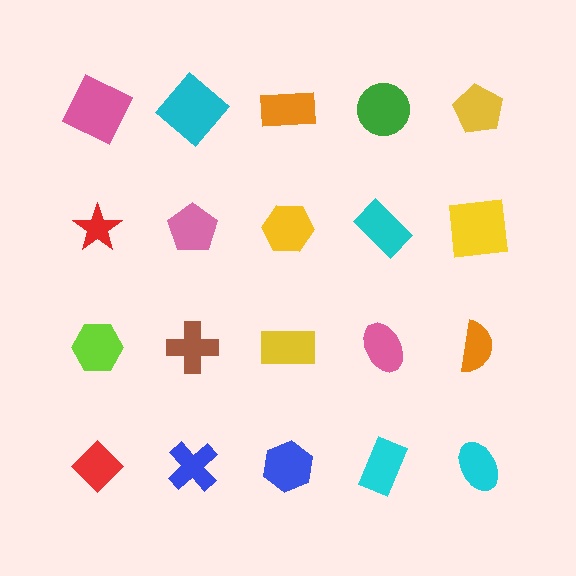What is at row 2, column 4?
A cyan rectangle.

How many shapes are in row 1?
5 shapes.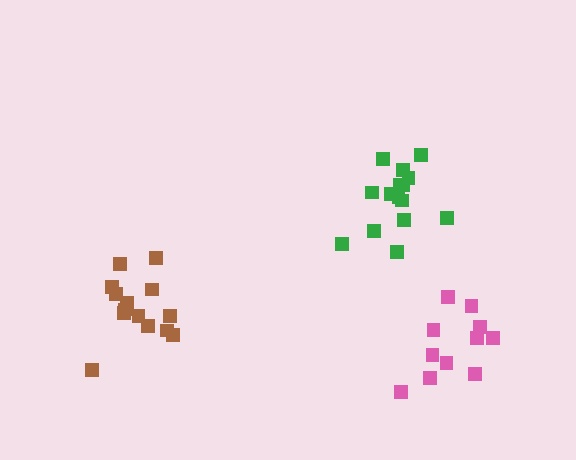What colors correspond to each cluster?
The clusters are colored: green, brown, pink.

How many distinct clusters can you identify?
There are 3 distinct clusters.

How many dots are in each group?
Group 1: 15 dots, Group 2: 14 dots, Group 3: 11 dots (40 total).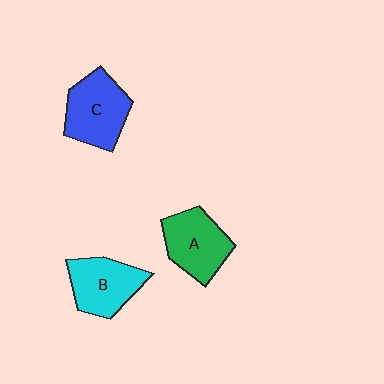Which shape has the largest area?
Shape C (blue).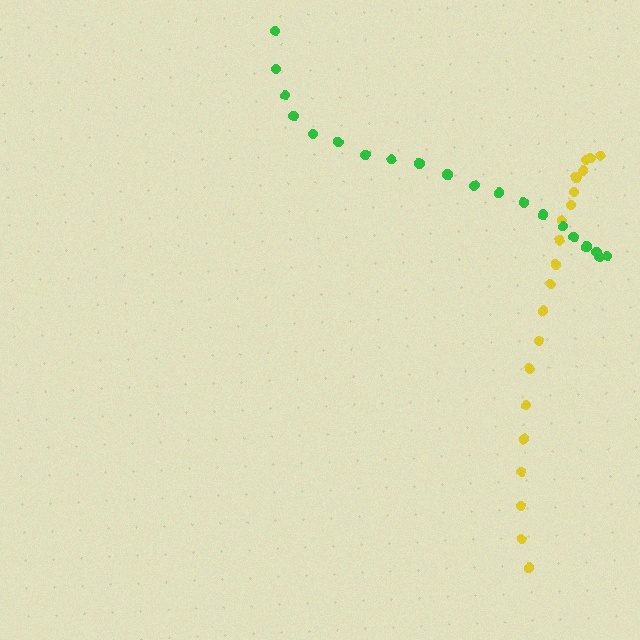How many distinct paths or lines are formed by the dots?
There are 2 distinct paths.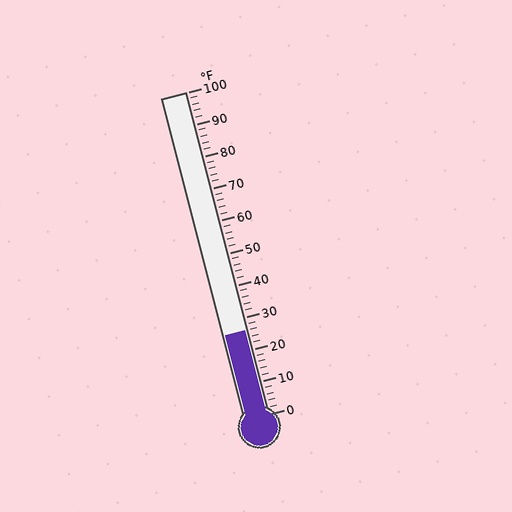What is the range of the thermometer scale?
The thermometer scale ranges from 0°F to 100°F.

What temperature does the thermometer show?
The thermometer shows approximately 26°F.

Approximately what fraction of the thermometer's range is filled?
The thermometer is filled to approximately 25% of its range.